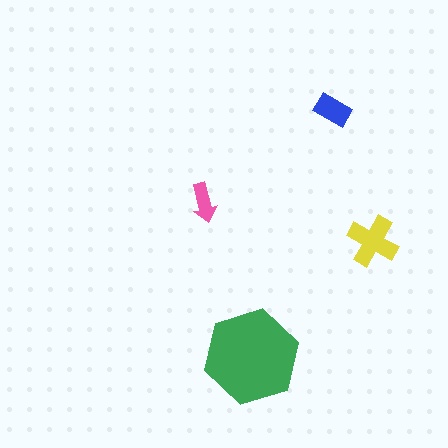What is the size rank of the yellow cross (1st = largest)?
2nd.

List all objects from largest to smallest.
The green hexagon, the yellow cross, the blue rectangle, the pink arrow.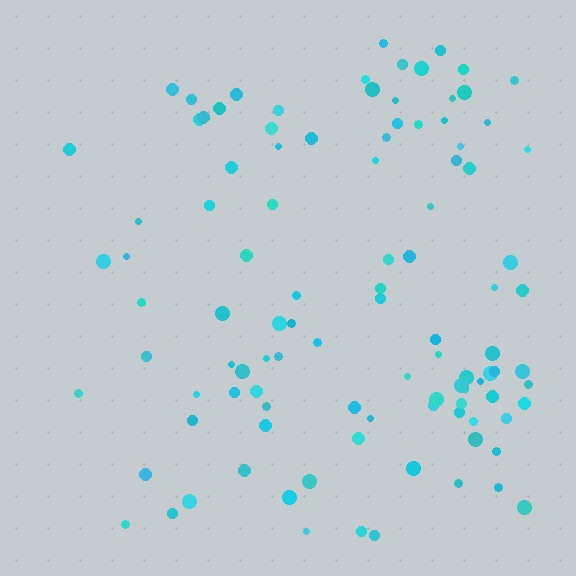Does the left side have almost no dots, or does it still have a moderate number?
Still a moderate number, just noticeably fewer than the right.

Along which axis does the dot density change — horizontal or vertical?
Horizontal.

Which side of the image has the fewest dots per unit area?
The left.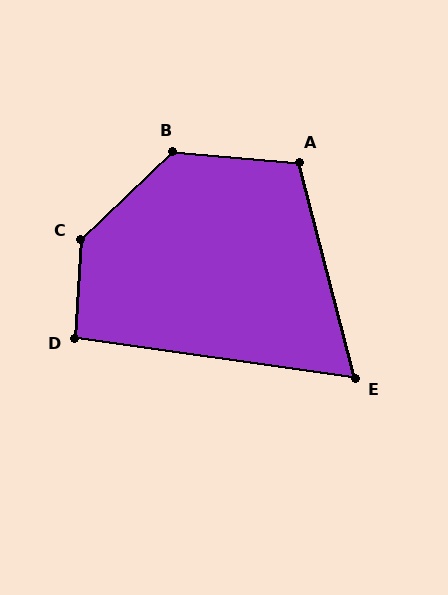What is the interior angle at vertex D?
Approximately 95 degrees (approximately right).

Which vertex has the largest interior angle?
C, at approximately 137 degrees.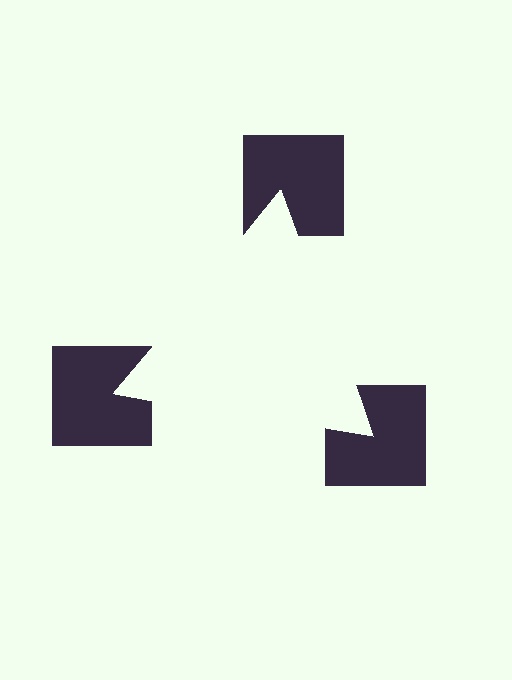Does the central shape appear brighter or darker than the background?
It typically appears slightly brighter than the background, even though no actual brightness change is drawn.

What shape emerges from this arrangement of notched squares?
An illusory triangle — its edges are inferred from the aligned wedge cuts in the notched squares, not physically drawn.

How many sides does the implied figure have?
3 sides.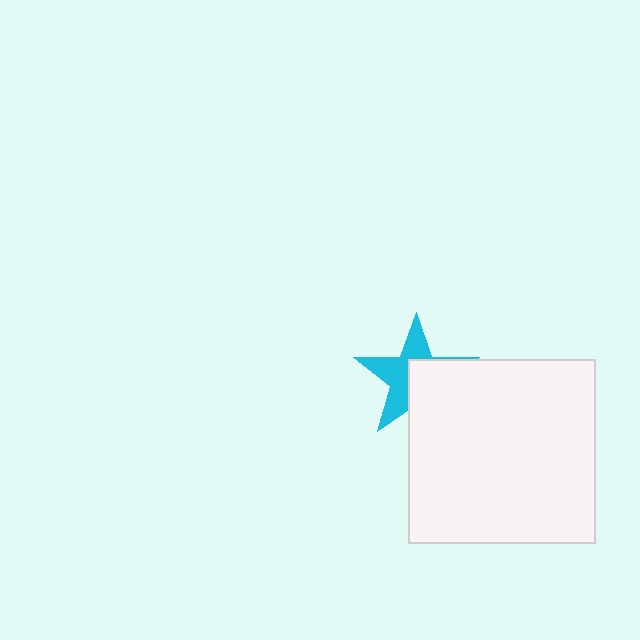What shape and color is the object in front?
The object in front is a white rectangle.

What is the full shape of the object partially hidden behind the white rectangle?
The partially hidden object is a cyan star.